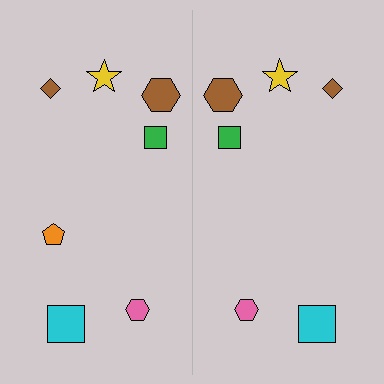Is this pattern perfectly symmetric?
No, the pattern is not perfectly symmetric. A orange pentagon is missing from the right side.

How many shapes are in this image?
There are 13 shapes in this image.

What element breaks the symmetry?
A orange pentagon is missing from the right side.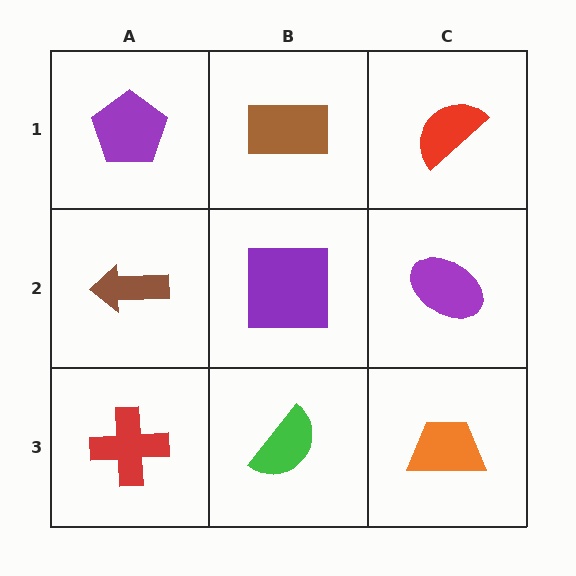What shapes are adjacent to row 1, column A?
A brown arrow (row 2, column A), a brown rectangle (row 1, column B).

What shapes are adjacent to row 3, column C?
A purple ellipse (row 2, column C), a green semicircle (row 3, column B).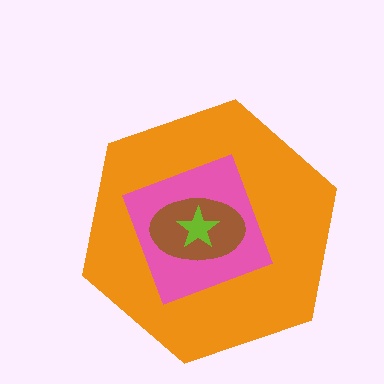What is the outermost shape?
The orange hexagon.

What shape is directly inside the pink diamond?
The brown ellipse.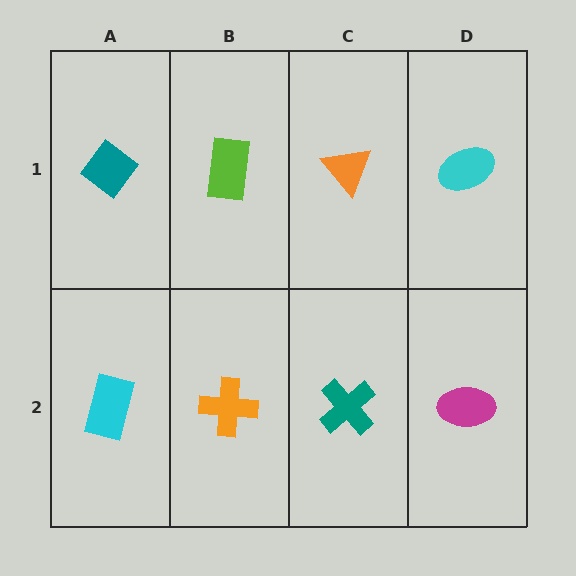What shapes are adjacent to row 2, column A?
A teal diamond (row 1, column A), an orange cross (row 2, column B).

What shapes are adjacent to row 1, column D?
A magenta ellipse (row 2, column D), an orange triangle (row 1, column C).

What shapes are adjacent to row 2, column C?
An orange triangle (row 1, column C), an orange cross (row 2, column B), a magenta ellipse (row 2, column D).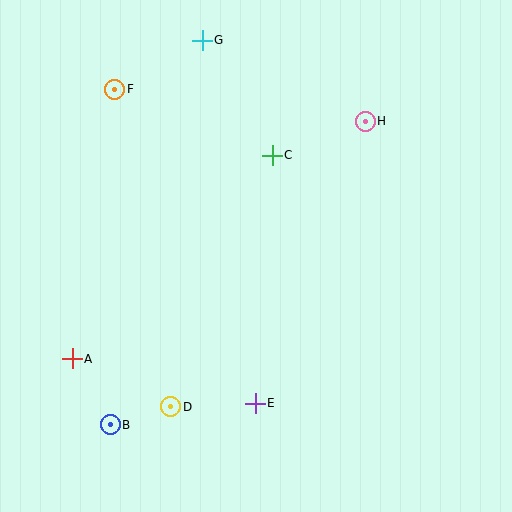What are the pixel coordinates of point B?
Point B is at (110, 425).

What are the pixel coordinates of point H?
Point H is at (365, 121).